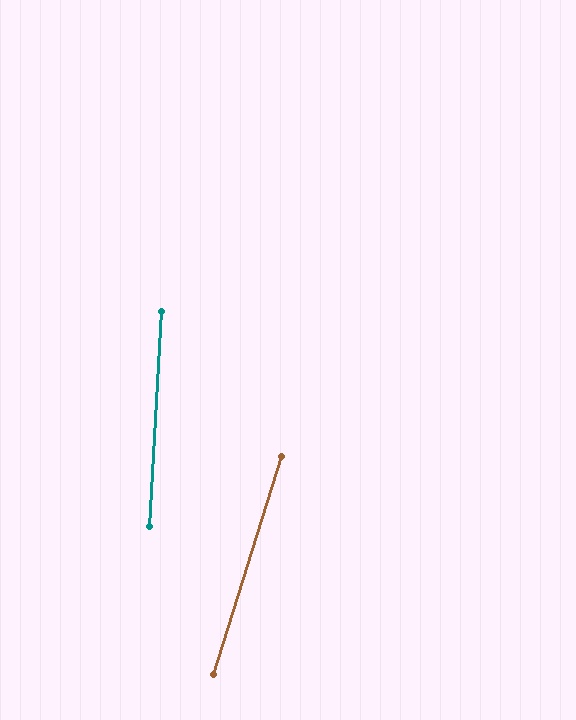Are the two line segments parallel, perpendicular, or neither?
Neither parallel nor perpendicular — they differ by about 14°.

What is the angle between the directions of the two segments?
Approximately 14 degrees.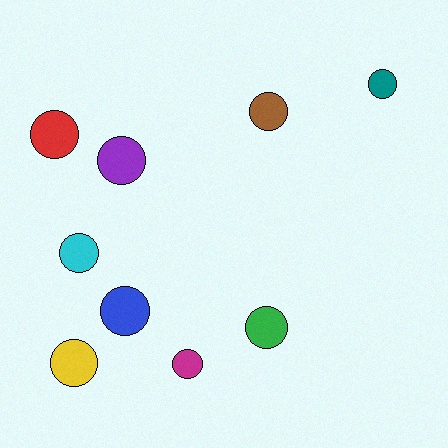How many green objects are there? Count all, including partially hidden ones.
There is 1 green object.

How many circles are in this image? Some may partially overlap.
There are 9 circles.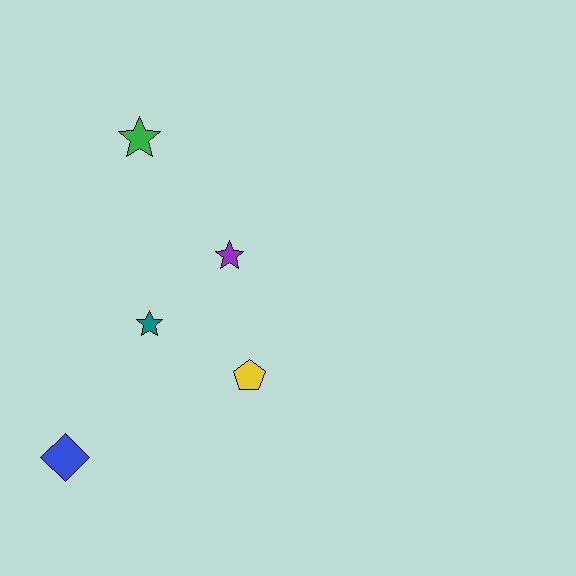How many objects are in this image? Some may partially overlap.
There are 5 objects.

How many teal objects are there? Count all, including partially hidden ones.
There is 1 teal object.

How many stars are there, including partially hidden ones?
There are 3 stars.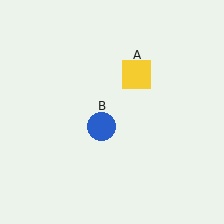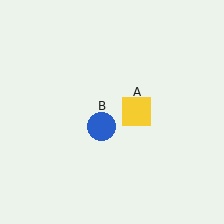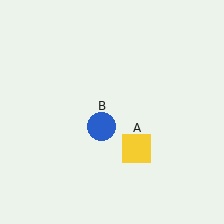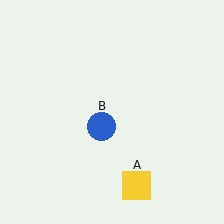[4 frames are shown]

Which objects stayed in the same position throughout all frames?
Blue circle (object B) remained stationary.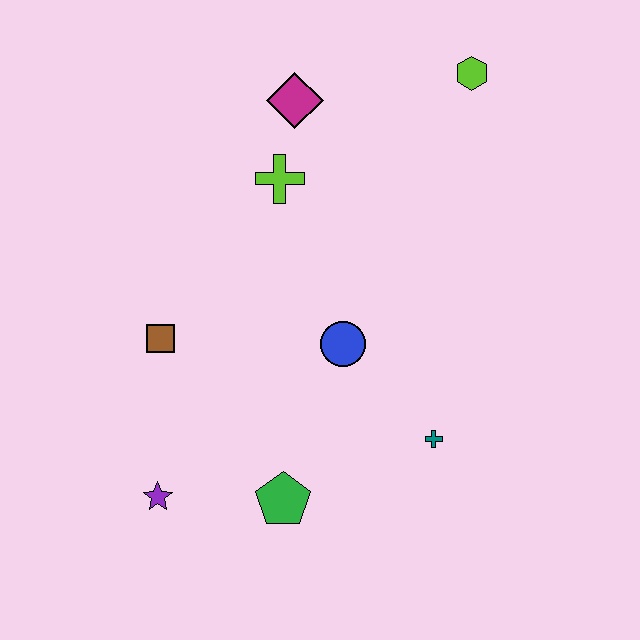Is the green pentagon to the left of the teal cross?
Yes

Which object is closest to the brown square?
The purple star is closest to the brown square.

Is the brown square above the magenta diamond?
No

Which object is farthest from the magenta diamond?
The purple star is farthest from the magenta diamond.